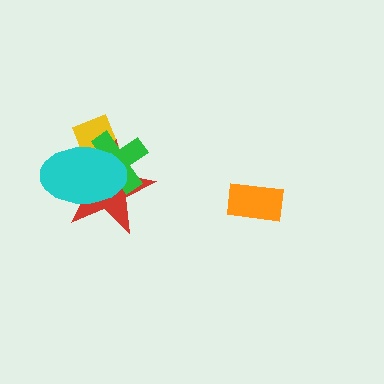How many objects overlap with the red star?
3 objects overlap with the red star.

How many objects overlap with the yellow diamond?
3 objects overlap with the yellow diamond.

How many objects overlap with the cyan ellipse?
3 objects overlap with the cyan ellipse.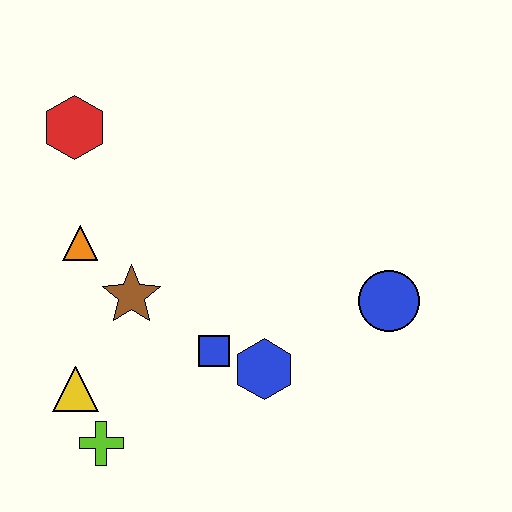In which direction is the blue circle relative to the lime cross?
The blue circle is to the right of the lime cross.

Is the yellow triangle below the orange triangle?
Yes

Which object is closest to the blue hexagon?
The blue square is closest to the blue hexagon.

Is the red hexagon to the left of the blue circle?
Yes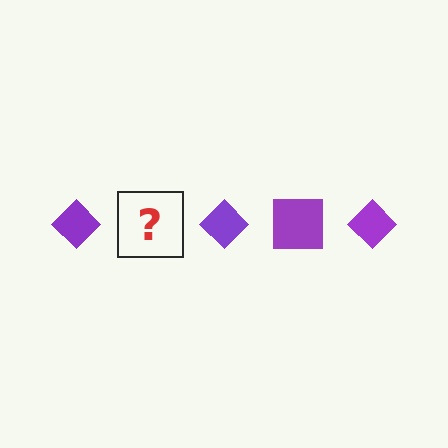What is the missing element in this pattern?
The missing element is a purple square.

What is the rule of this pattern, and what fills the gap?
The rule is that the pattern cycles through diamond, square shapes in purple. The gap should be filled with a purple square.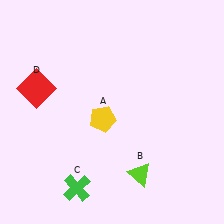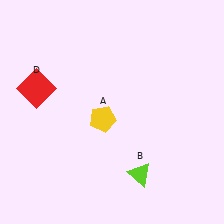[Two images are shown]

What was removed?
The green cross (C) was removed in Image 2.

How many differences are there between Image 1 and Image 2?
There is 1 difference between the two images.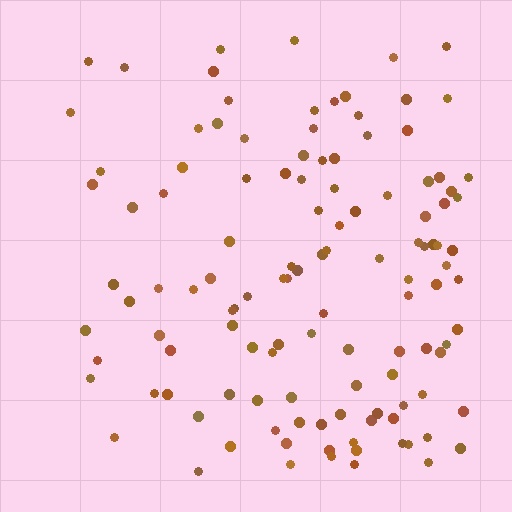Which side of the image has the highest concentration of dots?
The right.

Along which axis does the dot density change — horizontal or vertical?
Horizontal.